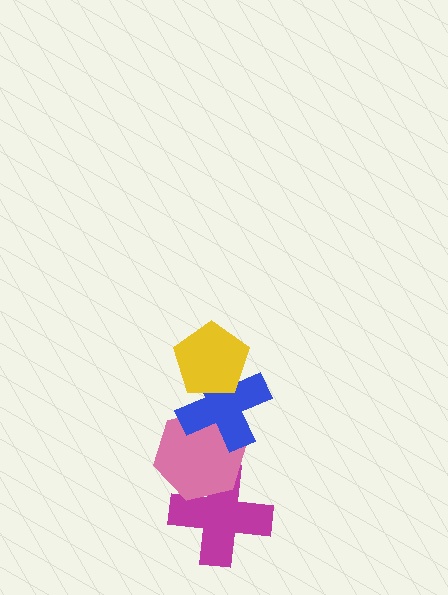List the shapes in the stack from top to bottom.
From top to bottom: the yellow pentagon, the blue cross, the pink hexagon, the magenta cross.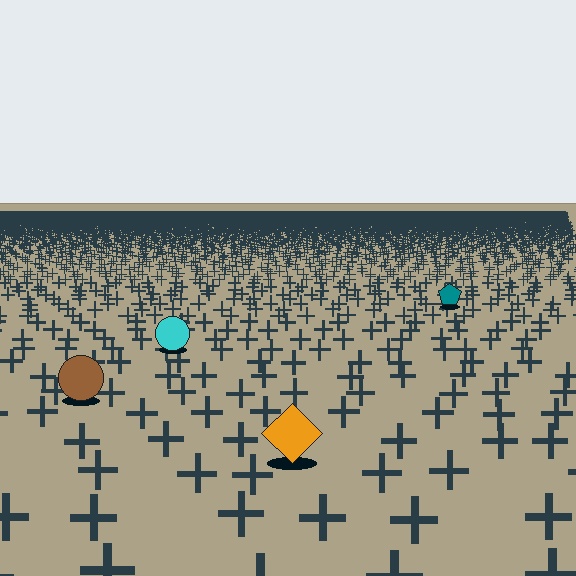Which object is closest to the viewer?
The orange diamond is closest. The texture marks near it are larger and more spread out.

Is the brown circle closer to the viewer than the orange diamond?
No. The orange diamond is closer — you can tell from the texture gradient: the ground texture is coarser near it.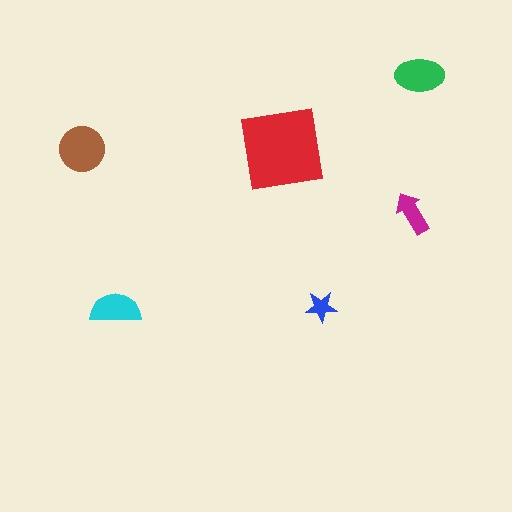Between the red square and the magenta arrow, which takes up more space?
The red square.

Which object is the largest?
The red square.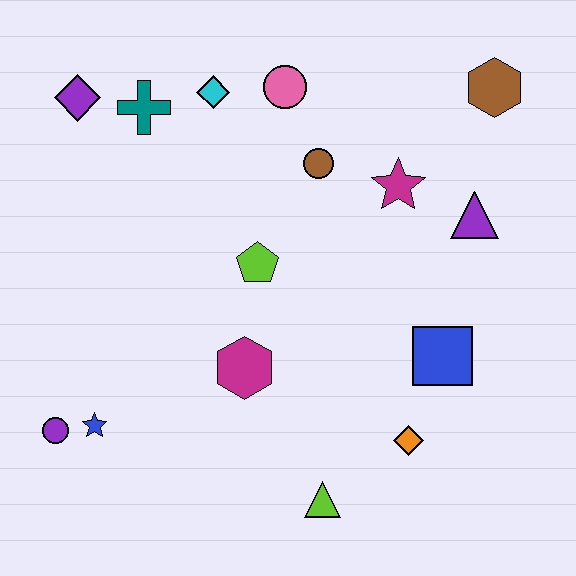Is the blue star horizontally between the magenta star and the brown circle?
No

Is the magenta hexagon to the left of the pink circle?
Yes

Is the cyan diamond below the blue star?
No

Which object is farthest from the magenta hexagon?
The brown hexagon is farthest from the magenta hexagon.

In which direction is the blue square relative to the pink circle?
The blue square is below the pink circle.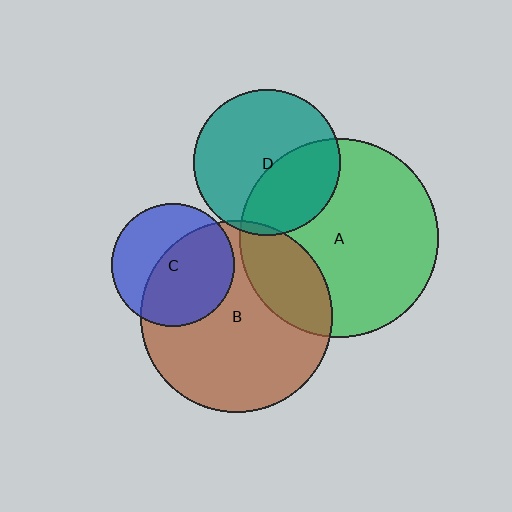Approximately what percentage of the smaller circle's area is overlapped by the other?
Approximately 55%.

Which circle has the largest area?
Circle A (green).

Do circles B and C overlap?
Yes.